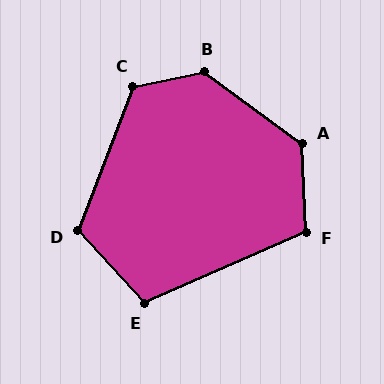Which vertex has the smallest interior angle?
E, at approximately 109 degrees.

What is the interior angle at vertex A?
Approximately 128 degrees (obtuse).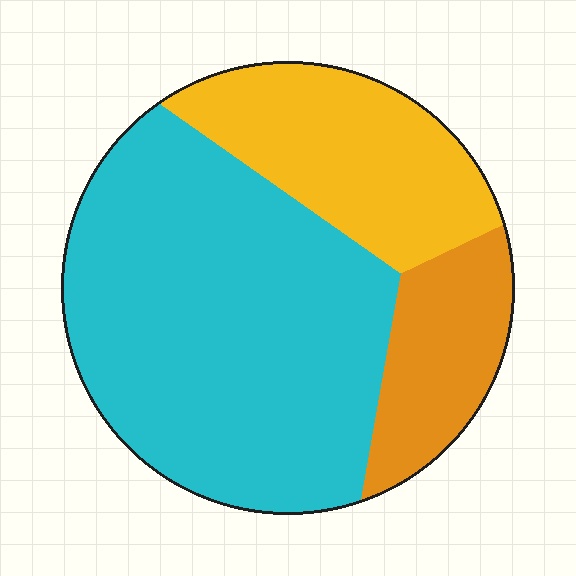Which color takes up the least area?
Orange, at roughly 15%.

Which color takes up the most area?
Cyan, at roughly 60%.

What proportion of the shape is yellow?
Yellow covers about 25% of the shape.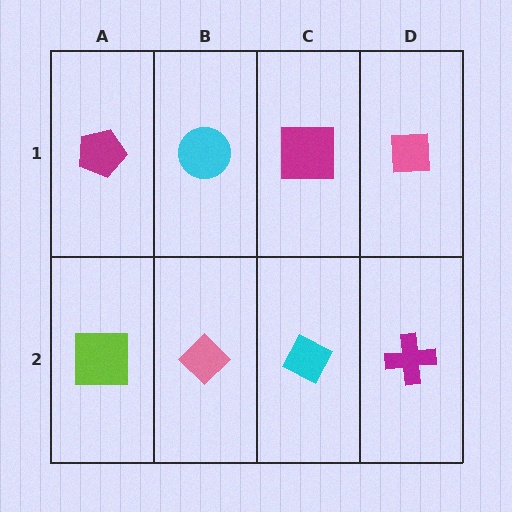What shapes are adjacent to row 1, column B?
A pink diamond (row 2, column B), a magenta pentagon (row 1, column A), a magenta square (row 1, column C).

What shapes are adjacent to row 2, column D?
A pink square (row 1, column D), a cyan diamond (row 2, column C).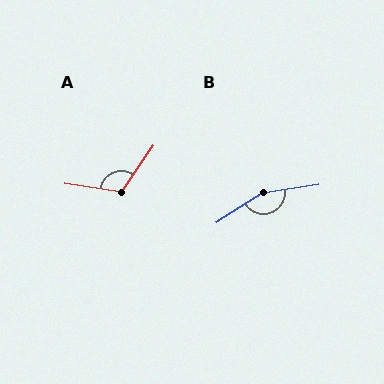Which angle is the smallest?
A, at approximately 116 degrees.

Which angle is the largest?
B, at approximately 156 degrees.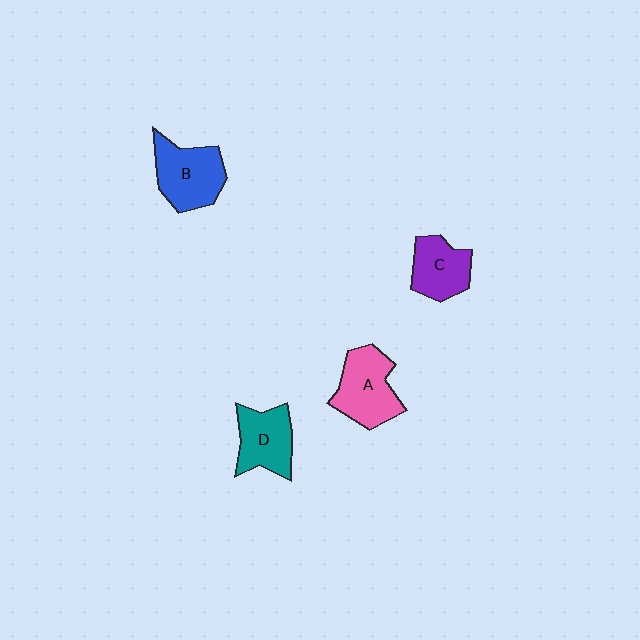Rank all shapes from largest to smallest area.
From largest to smallest: B (blue), A (pink), D (teal), C (purple).